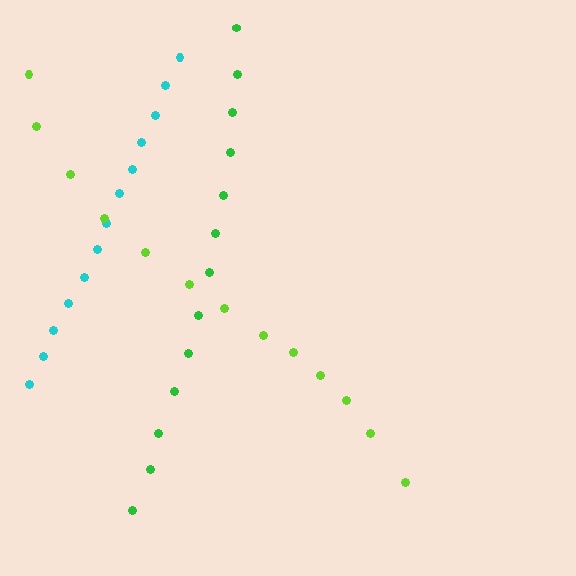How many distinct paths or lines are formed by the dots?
There are 3 distinct paths.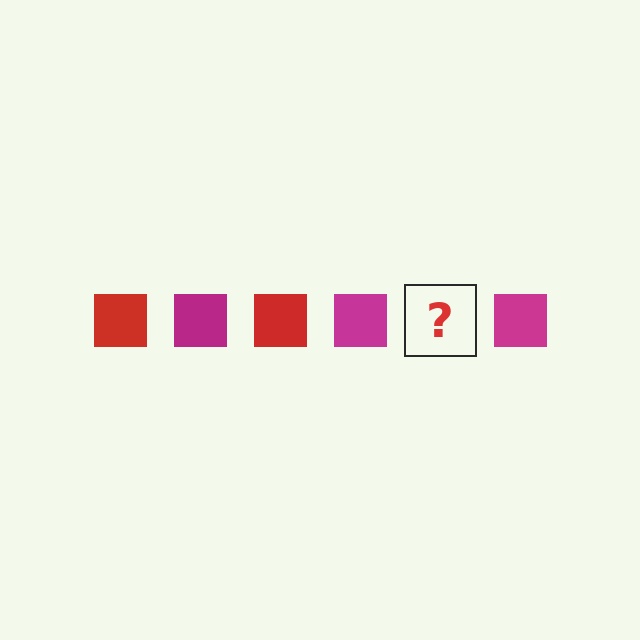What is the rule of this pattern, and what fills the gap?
The rule is that the pattern cycles through red, magenta squares. The gap should be filled with a red square.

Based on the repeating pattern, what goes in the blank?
The blank should be a red square.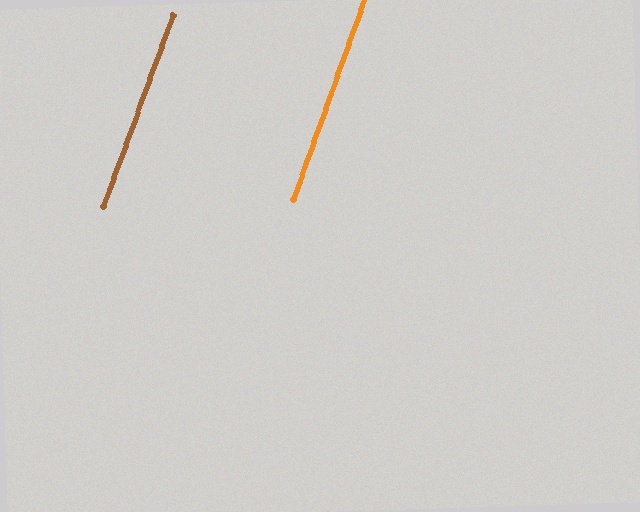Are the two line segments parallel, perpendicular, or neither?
Parallel — their directions differ by only 0.6°.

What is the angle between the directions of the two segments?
Approximately 1 degree.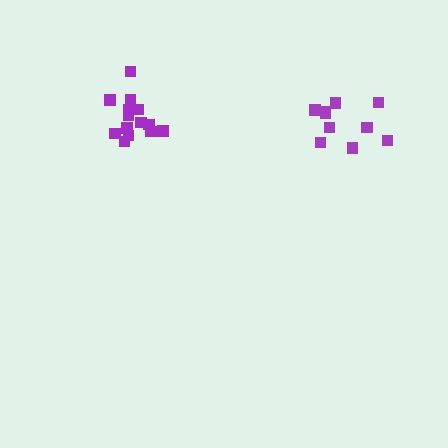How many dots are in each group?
Group 1: 14 dots, Group 2: 10 dots (24 total).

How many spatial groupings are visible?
There are 2 spatial groupings.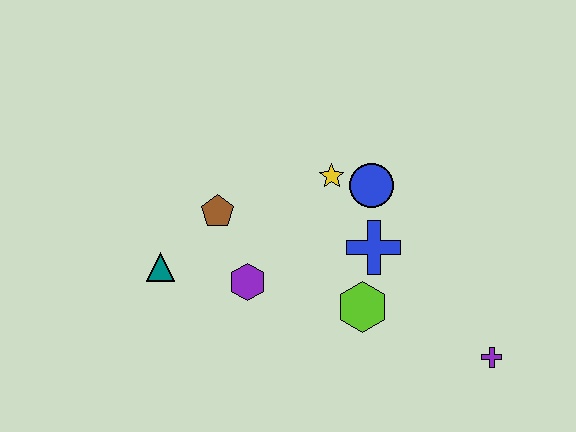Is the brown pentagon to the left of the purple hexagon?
Yes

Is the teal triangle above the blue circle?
No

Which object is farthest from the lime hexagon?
The teal triangle is farthest from the lime hexagon.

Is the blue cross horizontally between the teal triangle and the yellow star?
No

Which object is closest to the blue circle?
The yellow star is closest to the blue circle.